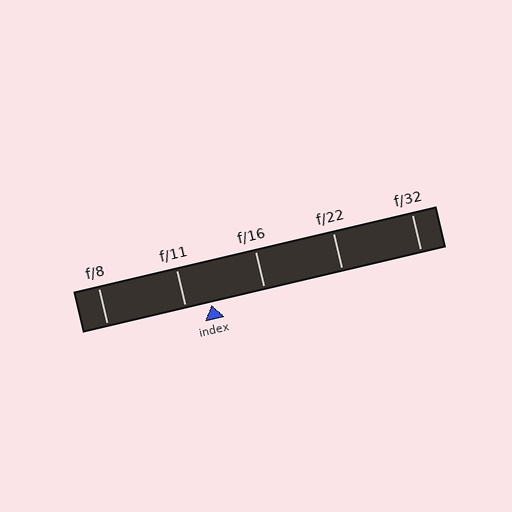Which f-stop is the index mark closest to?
The index mark is closest to f/11.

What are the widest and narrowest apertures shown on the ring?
The widest aperture shown is f/8 and the narrowest is f/32.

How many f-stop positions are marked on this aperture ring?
There are 5 f-stop positions marked.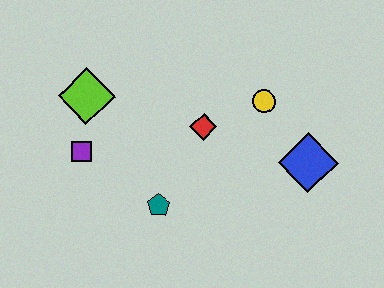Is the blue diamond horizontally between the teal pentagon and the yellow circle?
No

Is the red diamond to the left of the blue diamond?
Yes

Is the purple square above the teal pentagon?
Yes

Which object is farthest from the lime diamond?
The blue diamond is farthest from the lime diamond.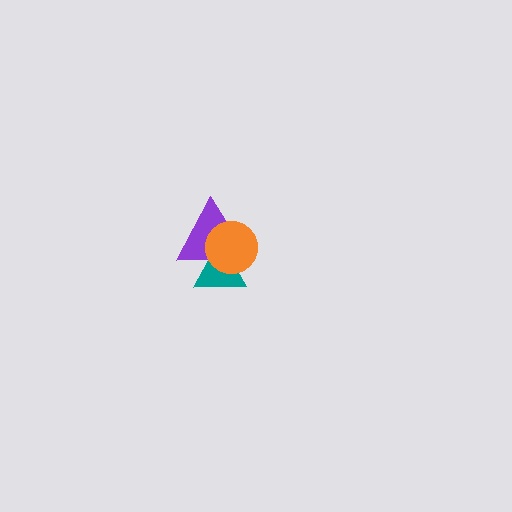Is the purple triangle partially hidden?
Yes, it is partially covered by another shape.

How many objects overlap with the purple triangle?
2 objects overlap with the purple triangle.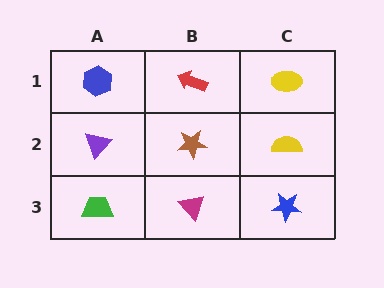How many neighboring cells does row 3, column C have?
2.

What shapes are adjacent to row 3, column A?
A purple triangle (row 2, column A), a magenta triangle (row 3, column B).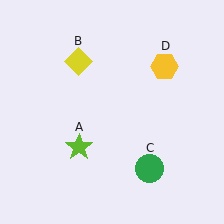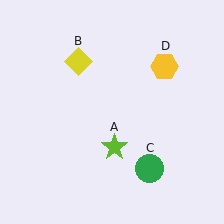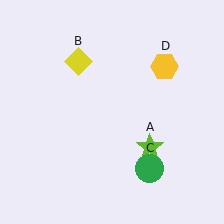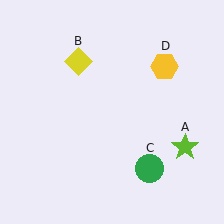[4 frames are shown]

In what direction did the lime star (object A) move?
The lime star (object A) moved right.